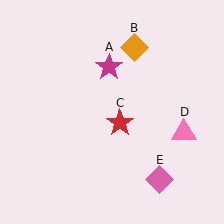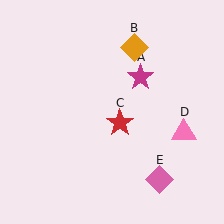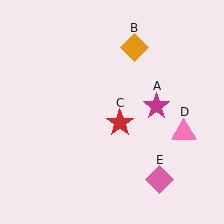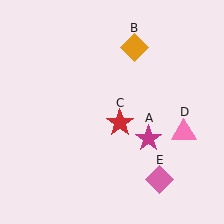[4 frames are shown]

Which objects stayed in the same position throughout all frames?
Orange diamond (object B) and red star (object C) and pink triangle (object D) and pink diamond (object E) remained stationary.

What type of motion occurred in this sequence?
The magenta star (object A) rotated clockwise around the center of the scene.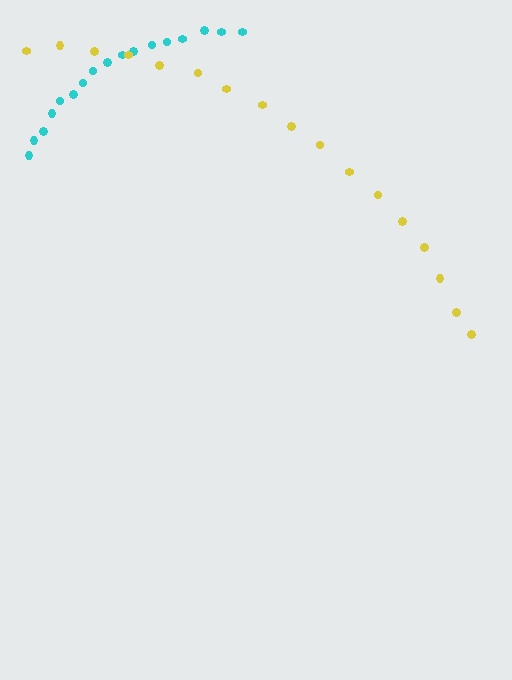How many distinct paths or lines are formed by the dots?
There are 2 distinct paths.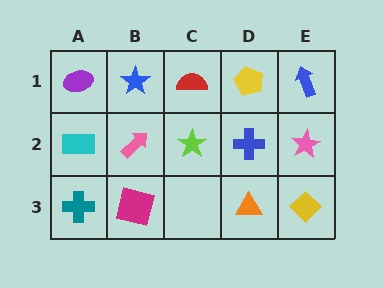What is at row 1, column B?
A blue star.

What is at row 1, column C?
A red semicircle.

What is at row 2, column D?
A blue cross.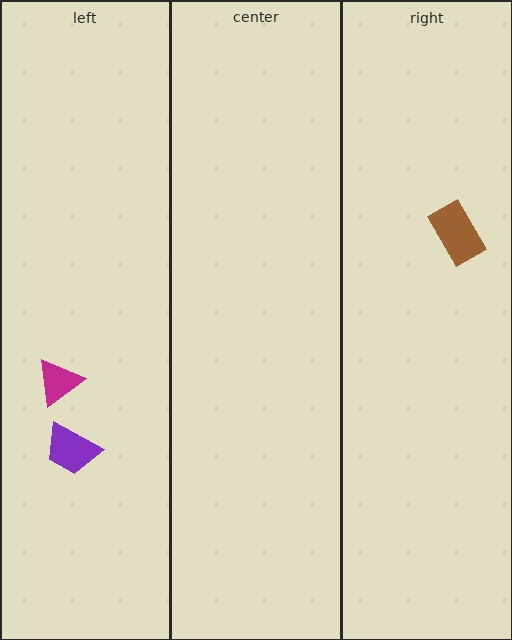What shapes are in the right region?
The brown rectangle.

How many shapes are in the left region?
2.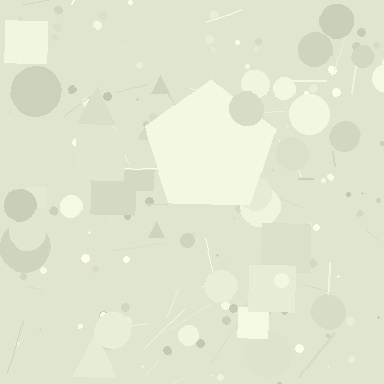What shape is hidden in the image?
A pentagon is hidden in the image.